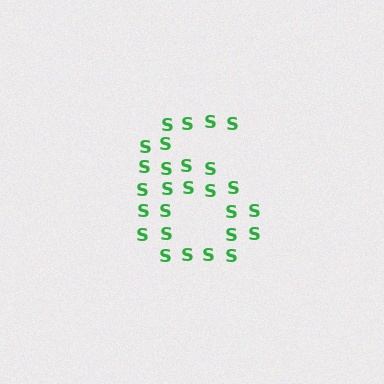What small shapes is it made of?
It is made of small letter S's.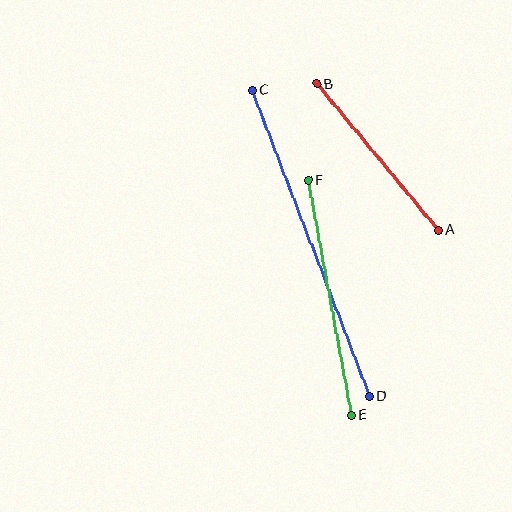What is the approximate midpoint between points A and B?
The midpoint is at approximately (378, 157) pixels.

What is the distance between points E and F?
The distance is approximately 239 pixels.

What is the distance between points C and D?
The distance is approximately 328 pixels.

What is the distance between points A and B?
The distance is approximately 190 pixels.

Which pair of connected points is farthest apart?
Points C and D are farthest apart.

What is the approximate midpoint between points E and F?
The midpoint is at approximately (330, 298) pixels.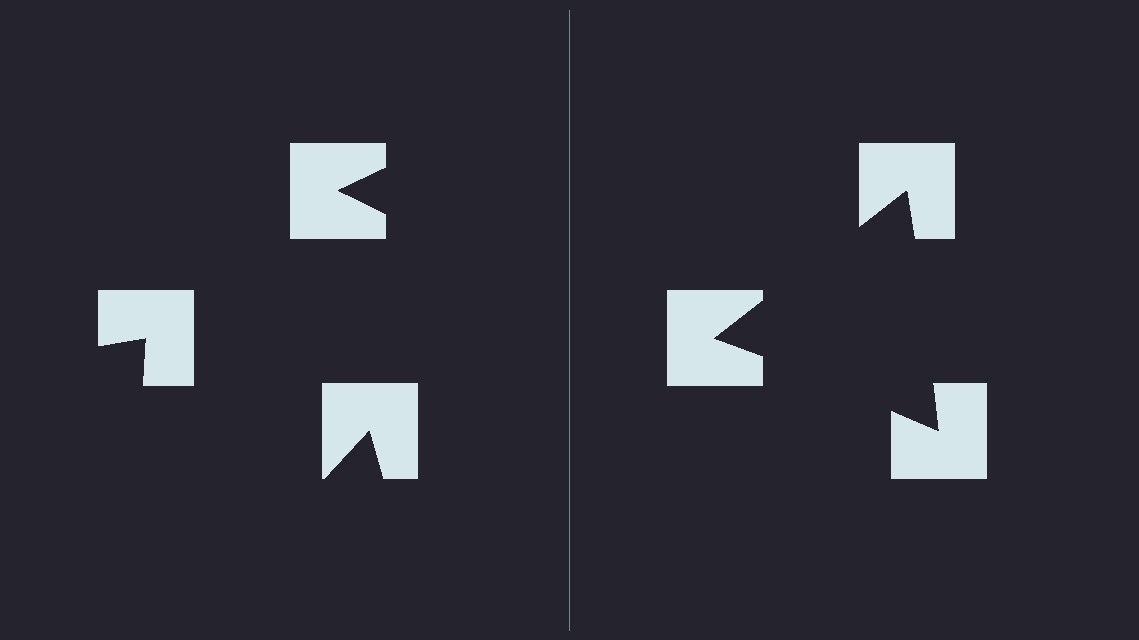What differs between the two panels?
The notched squares are positioned identically on both sides; only the wedge orientations differ. On the right they align to a triangle; on the left they are misaligned.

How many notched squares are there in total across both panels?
6 — 3 on each side.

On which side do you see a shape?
An illusory triangle appears on the right side. On the left side the wedge cuts are rotated, so no coherent shape forms.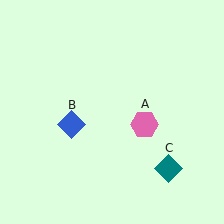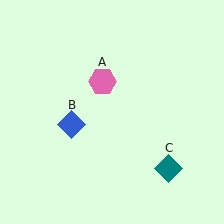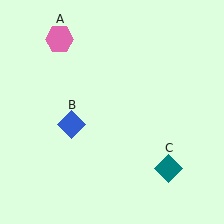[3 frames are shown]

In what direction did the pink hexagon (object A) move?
The pink hexagon (object A) moved up and to the left.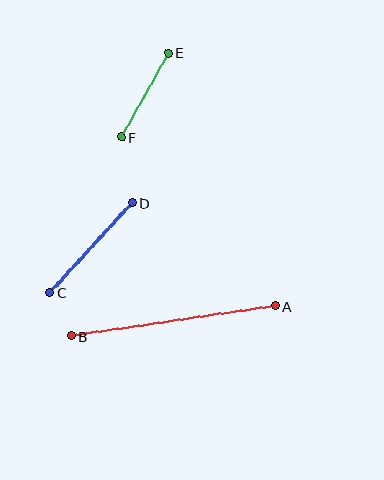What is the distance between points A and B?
The distance is approximately 206 pixels.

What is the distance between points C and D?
The distance is approximately 122 pixels.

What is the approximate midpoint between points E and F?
The midpoint is at approximately (145, 95) pixels.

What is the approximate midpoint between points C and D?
The midpoint is at approximately (91, 247) pixels.